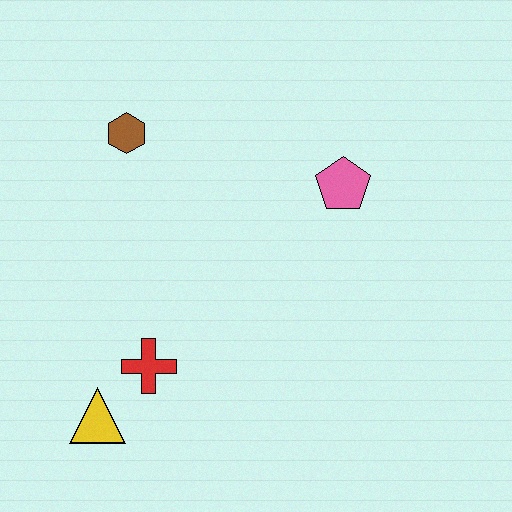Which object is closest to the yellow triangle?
The red cross is closest to the yellow triangle.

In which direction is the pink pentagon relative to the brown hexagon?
The pink pentagon is to the right of the brown hexagon.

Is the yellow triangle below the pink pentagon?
Yes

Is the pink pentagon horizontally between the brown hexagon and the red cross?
No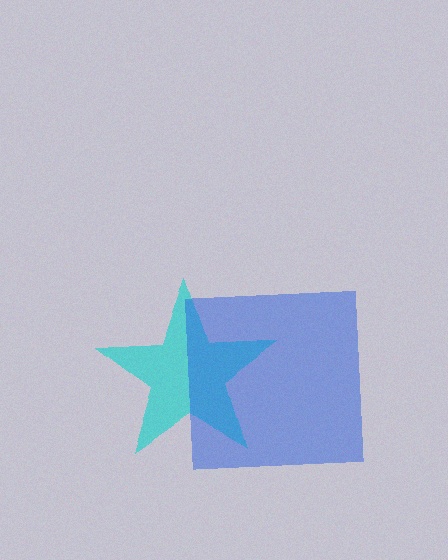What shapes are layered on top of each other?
The layered shapes are: a cyan star, a blue square.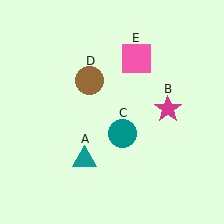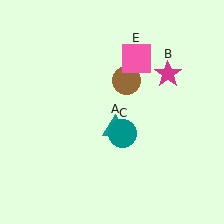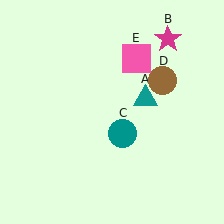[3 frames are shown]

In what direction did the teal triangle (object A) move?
The teal triangle (object A) moved up and to the right.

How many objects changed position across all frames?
3 objects changed position: teal triangle (object A), magenta star (object B), brown circle (object D).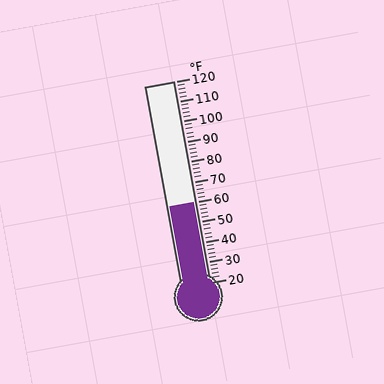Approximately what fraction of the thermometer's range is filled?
The thermometer is filled to approximately 40% of its range.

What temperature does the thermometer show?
The thermometer shows approximately 60°F.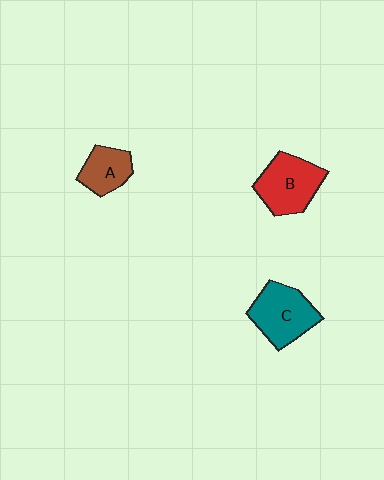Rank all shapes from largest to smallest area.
From largest to smallest: C (teal), B (red), A (brown).